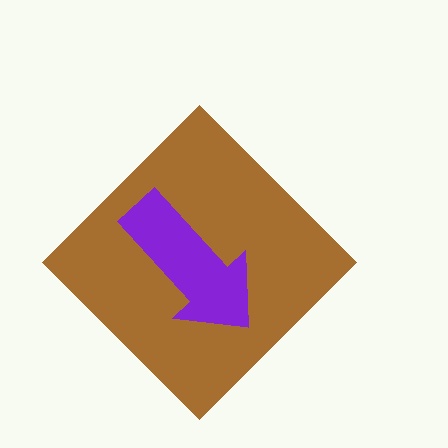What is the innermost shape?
The purple arrow.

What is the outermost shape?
The brown diamond.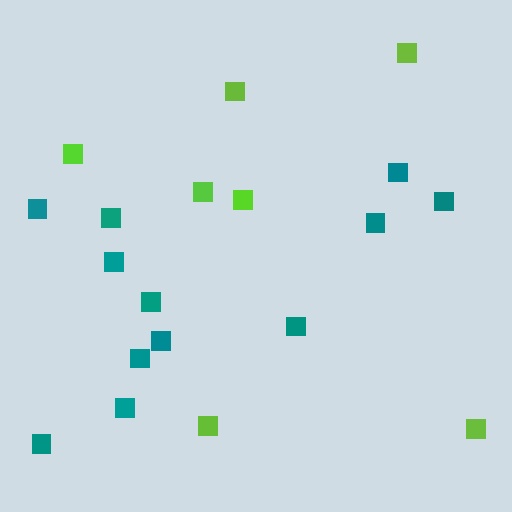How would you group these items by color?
There are 2 groups: one group of lime squares (7) and one group of teal squares (12).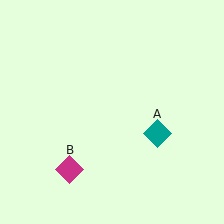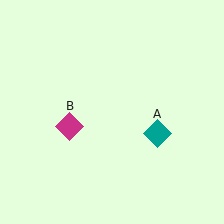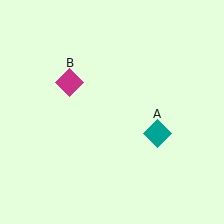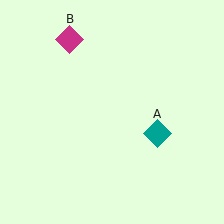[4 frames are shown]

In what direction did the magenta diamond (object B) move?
The magenta diamond (object B) moved up.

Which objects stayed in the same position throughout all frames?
Teal diamond (object A) remained stationary.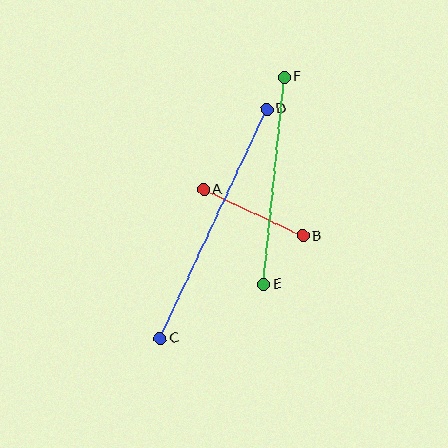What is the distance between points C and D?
The distance is approximately 253 pixels.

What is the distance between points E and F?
The distance is approximately 209 pixels.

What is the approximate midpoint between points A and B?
The midpoint is at approximately (253, 213) pixels.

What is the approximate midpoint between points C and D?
The midpoint is at approximately (213, 224) pixels.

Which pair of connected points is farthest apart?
Points C and D are farthest apart.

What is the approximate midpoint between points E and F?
The midpoint is at approximately (274, 181) pixels.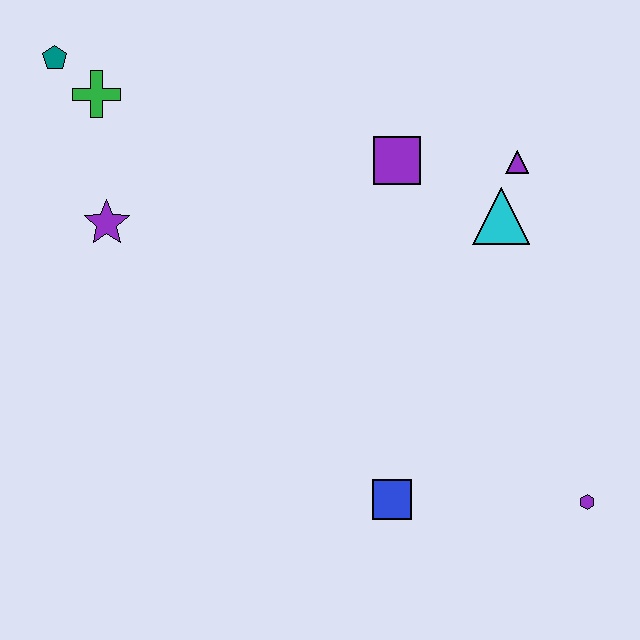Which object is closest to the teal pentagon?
The green cross is closest to the teal pentagon.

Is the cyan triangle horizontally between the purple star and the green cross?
No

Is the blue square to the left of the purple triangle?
Yes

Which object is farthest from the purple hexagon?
The teal pentagon is farthest from the purple hexagon.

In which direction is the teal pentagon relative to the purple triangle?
The teal pentagon is to the left of the purple triangle.